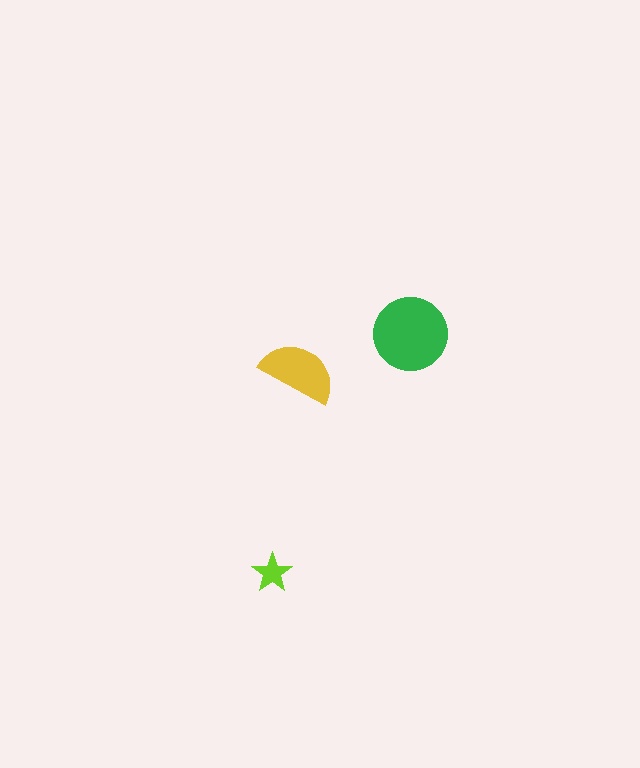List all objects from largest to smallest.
The green circle, the yellow semicircle, the lime star.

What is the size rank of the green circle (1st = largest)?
1st.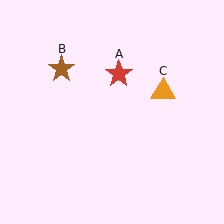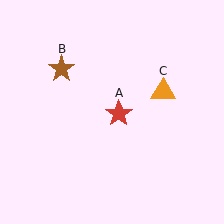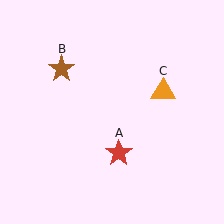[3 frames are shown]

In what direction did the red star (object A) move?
The red star (object A) moved down.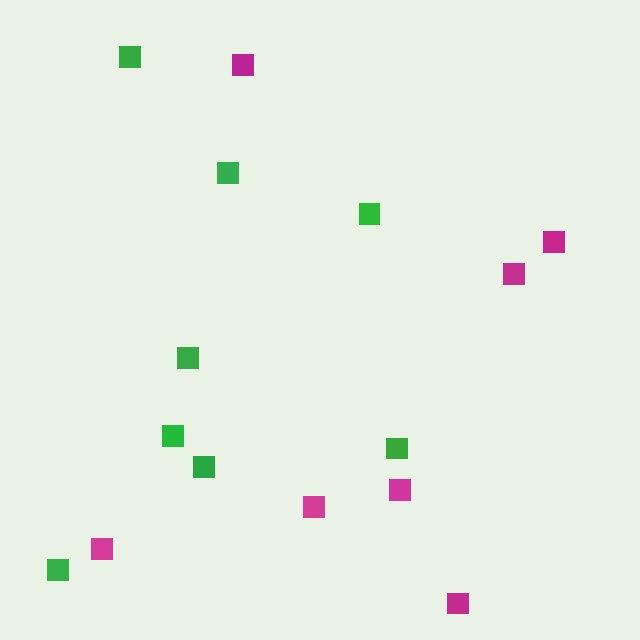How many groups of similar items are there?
There are 2 groups: one group of magenta squares (7) and one group of green squares (8).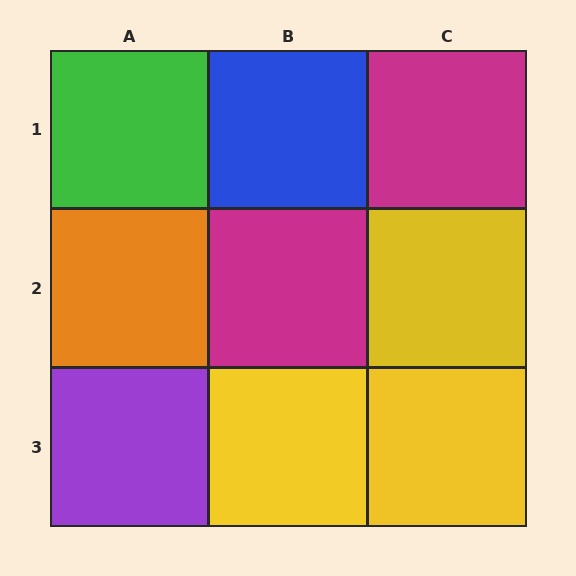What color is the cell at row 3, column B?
Yellow.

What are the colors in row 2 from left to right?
Orange, magenta, yellow.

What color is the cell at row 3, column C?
Yellow.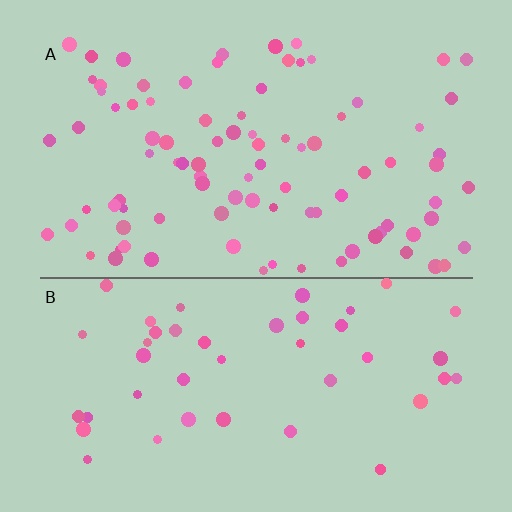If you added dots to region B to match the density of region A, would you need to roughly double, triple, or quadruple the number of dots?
Approximately double.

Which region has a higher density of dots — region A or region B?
A (the top).